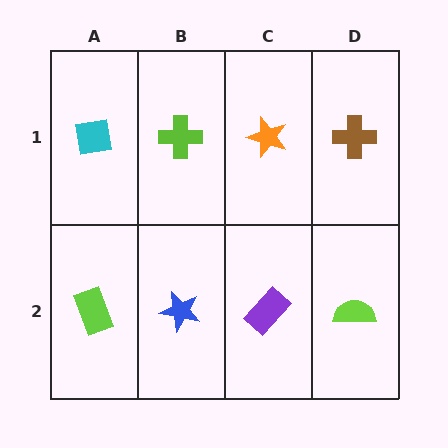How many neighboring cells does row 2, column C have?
3.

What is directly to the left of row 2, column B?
A lime rectangle.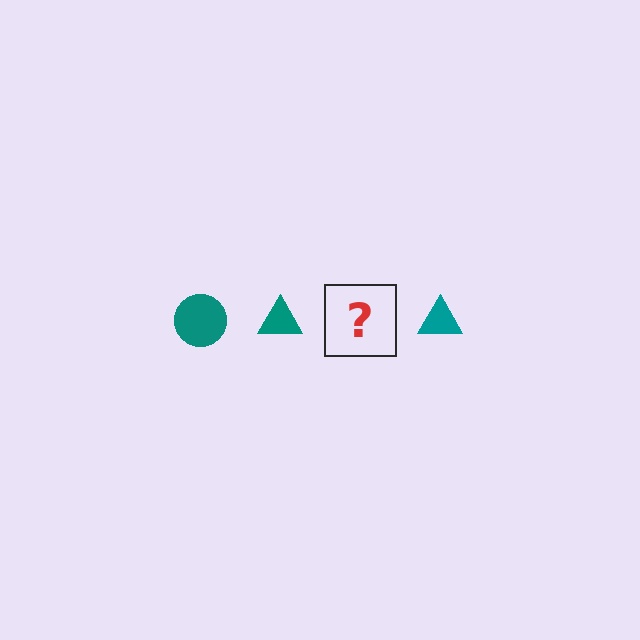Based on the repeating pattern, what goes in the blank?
The blank should be a teal circle.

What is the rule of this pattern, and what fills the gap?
The rule is that the pattern cycles through circle, triangle shapes in teal. The gap should be filled with a teal circle.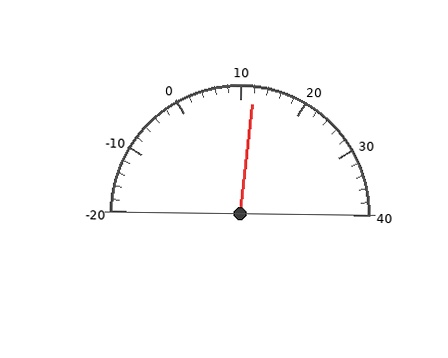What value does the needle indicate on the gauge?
The needle indicates approximately 12.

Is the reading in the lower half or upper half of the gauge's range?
The reading is in the upper half of the range (-20 to 40).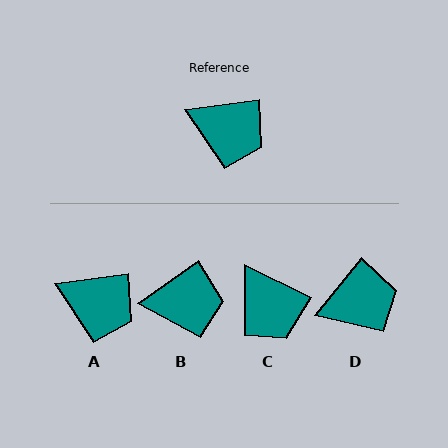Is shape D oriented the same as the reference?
No, it is off by about 43 degrees.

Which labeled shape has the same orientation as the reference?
A.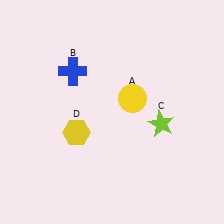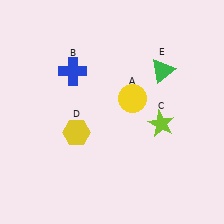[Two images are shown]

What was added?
A green triangle (E) was added in Image 2.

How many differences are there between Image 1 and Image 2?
There is 1 difference between the two images.